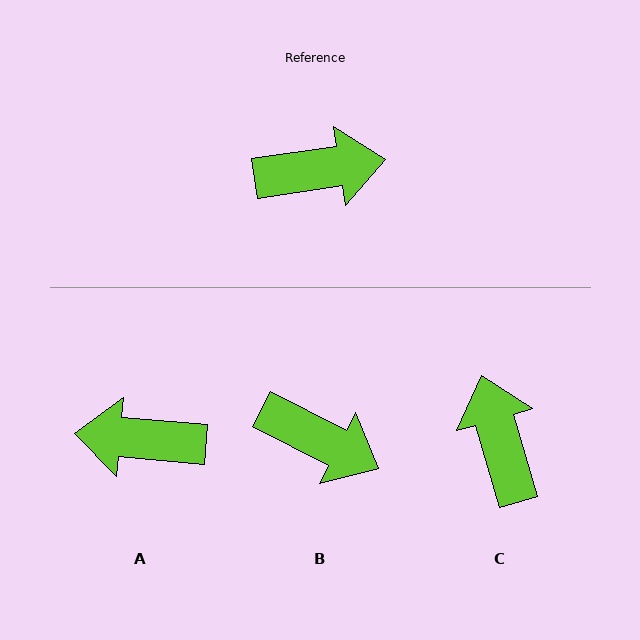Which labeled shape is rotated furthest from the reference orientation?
A, about 167 degrees away.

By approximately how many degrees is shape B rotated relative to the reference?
Approximately 35 degrees clockwise.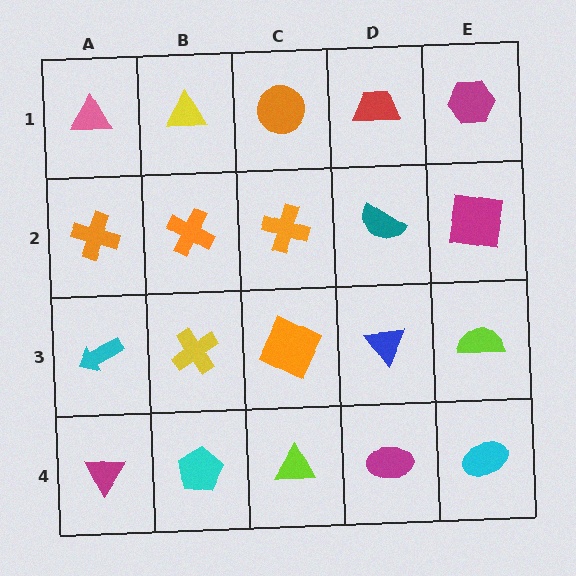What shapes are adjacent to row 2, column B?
A yellow triangle (row 1, column B), a yellow cross (row 3, column B), an orange cross (row 2, column A), an orange cross (row 2, column C).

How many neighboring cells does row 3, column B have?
4.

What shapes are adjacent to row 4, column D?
A blue triangle (row 3, column D), a lime triangle (row 4, column C), a cyan ellipse (row 4, column E).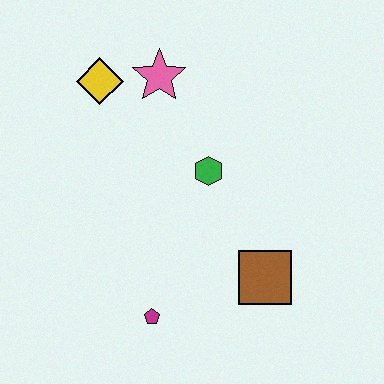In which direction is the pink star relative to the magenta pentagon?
The pink star is above the magenta pentagon.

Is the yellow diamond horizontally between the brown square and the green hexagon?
No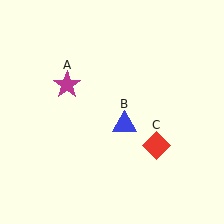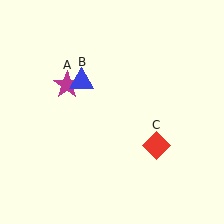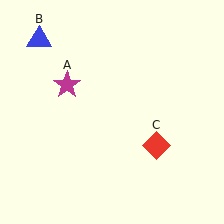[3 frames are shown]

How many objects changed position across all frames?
1 object changed position: blue triangle (object B).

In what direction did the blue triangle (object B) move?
The blue triangle (object B) moved up and to the left.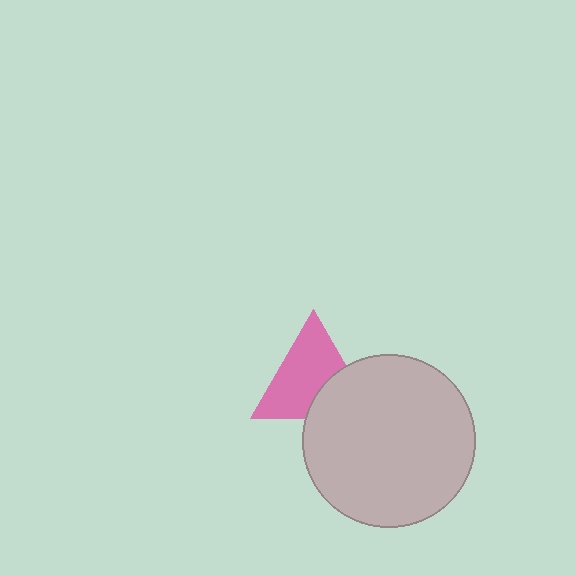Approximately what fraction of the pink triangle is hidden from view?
Roughly 32% of the pink triangle is hidden behind the light gray circle.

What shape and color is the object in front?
The object in front is a light gray circle.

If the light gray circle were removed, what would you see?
You would see the complete pink triangle.